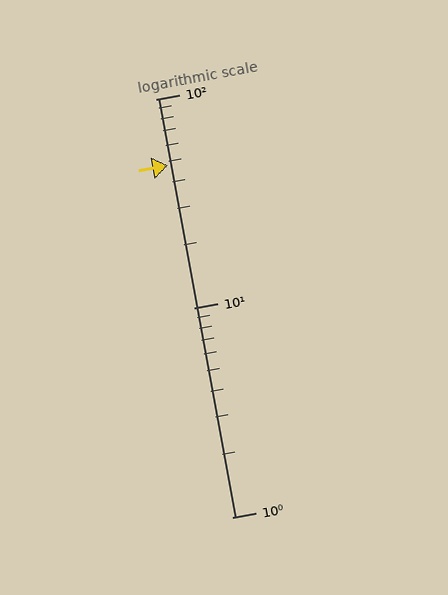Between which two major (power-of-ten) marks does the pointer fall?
The pointer is between 10 and 100.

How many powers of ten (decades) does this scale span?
The scale spans 2 decades, from 1 to 100.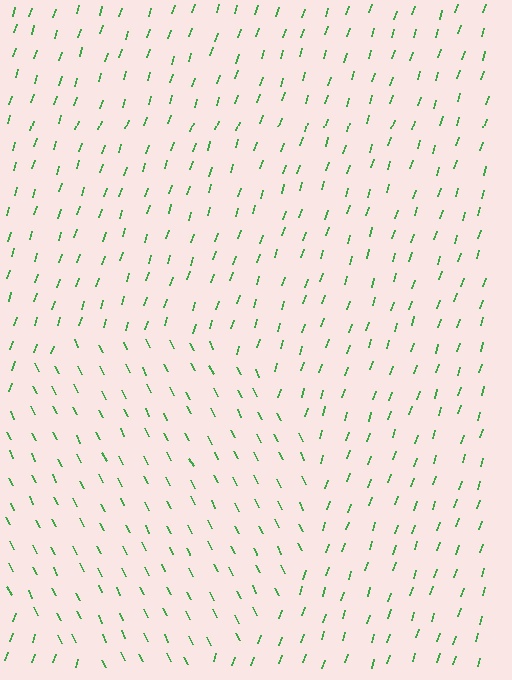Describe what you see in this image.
The image is filled with small green line segments. A circle region in the image has lines oriented differently from the surrounding lines, creating a visible texture boundary.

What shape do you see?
I see a circle.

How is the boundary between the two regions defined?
The boundary is defined purely by a change in line orientation (approximately 45 degrees difference). All lines are the same color and thickness.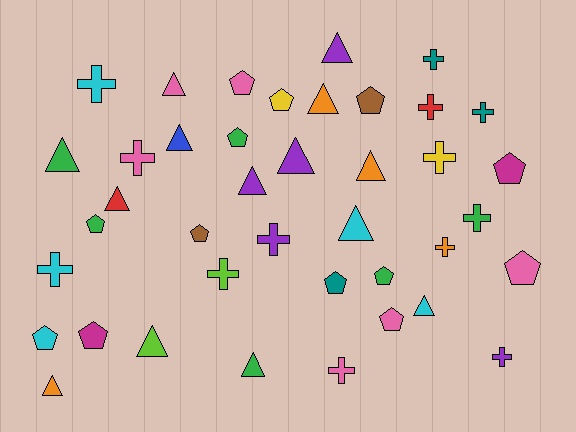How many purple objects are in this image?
There are 5 purple objects.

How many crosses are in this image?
There are 13 crosses.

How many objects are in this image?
There are 40 objects.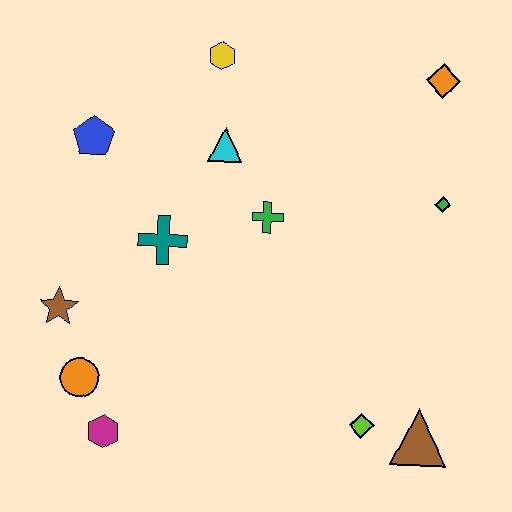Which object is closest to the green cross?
The cyan triangle is closest to the green cross.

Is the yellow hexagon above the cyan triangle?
Yes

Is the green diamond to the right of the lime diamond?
Yes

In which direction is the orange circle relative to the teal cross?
The orange circle is below the teal cross.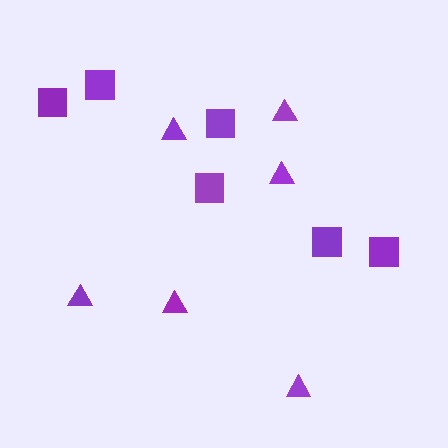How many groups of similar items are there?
There are 2 groups: one group of triangles (6) and one group of squares (6).